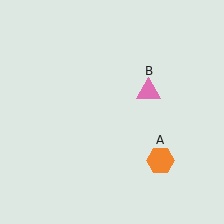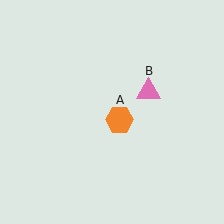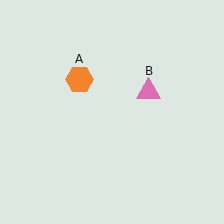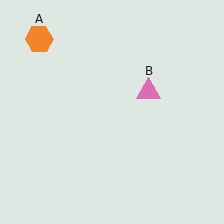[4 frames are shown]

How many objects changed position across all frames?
1 object changed position: orange hexagon (object A).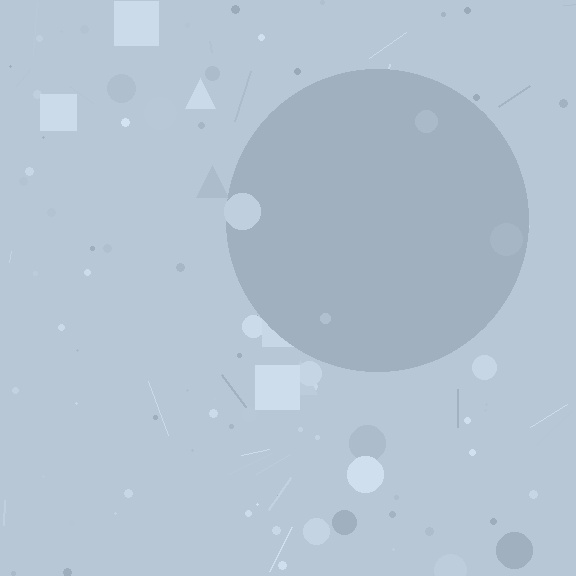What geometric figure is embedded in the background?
A circle is embedded in the background.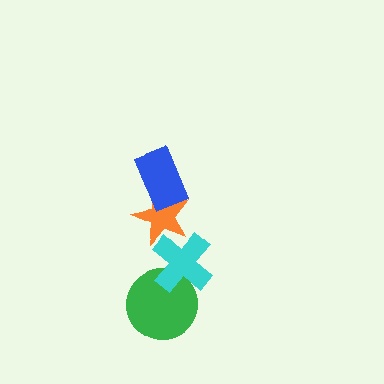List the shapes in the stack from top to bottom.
From top to bottom: the blue rectangle, the orange star, the cyan cross, the green circle.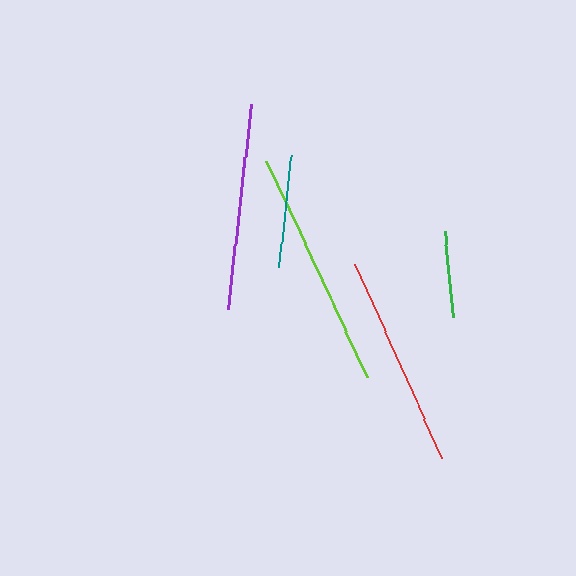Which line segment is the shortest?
The green line is the shortest at approximately 87 pixels.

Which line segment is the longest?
The lime line is the longest at approximately 238 pixels.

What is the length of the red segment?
The red segment is approximately 212 pixels long.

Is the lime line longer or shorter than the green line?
The lime line is longer than the green line.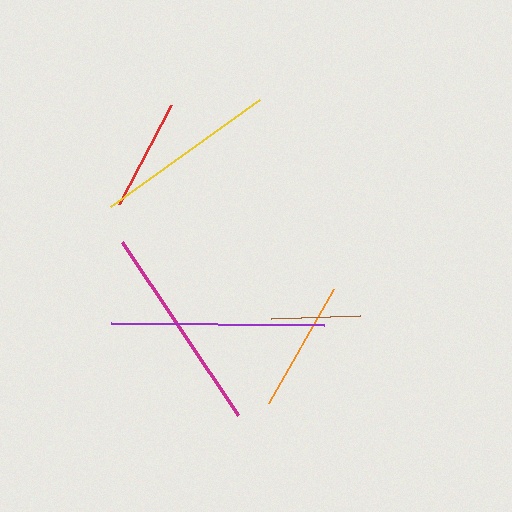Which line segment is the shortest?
The brown line is the shortest at approximately 89 pixels.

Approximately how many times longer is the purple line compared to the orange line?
The purple line is approximately 1.6 times the length of the orange line.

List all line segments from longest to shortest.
From longest to shortest: purple, magenta, yellow, orange, red, brown.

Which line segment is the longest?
The purple line is the longest at approximately 214 pixels.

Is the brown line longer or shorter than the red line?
The red line is longer than the brown line.